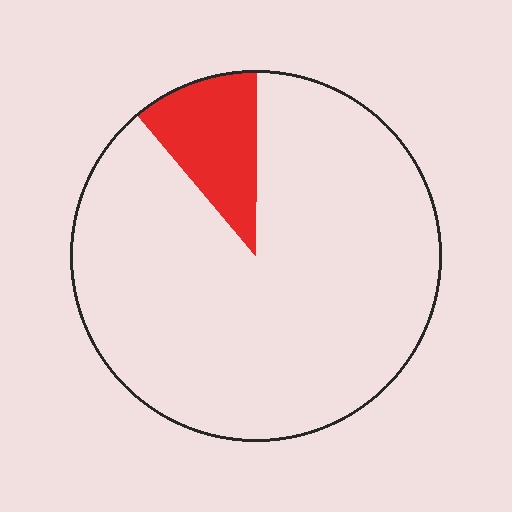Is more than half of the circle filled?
No.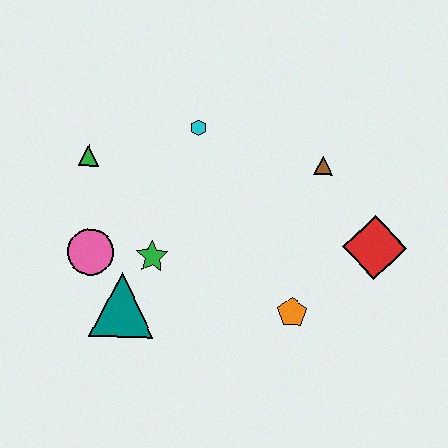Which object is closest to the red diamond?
The brown triangle is closest to the red diamond.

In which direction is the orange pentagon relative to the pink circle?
The orange pentagon is to the right of the pink circle.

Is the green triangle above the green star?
Yes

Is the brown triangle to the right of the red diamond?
No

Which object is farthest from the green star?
The red diamond is farthest from the green star.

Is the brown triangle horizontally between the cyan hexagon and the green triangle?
No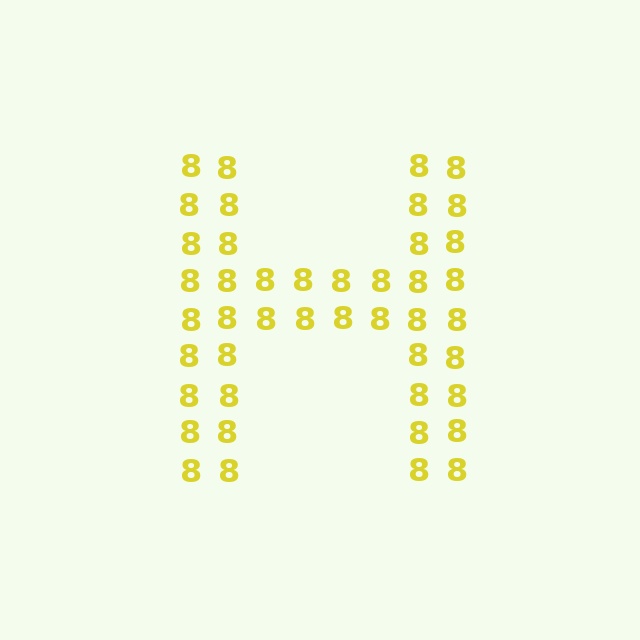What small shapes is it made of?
It is made of small digit 8's.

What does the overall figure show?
The overall figure shows the letter H.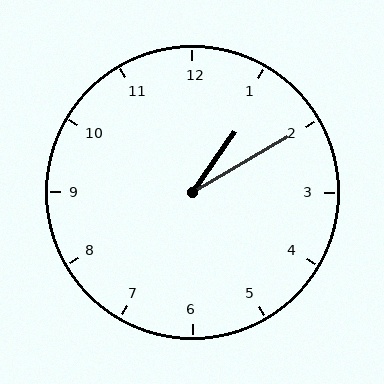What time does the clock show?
1:10.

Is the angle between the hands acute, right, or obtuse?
It is acute.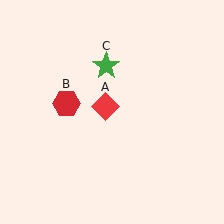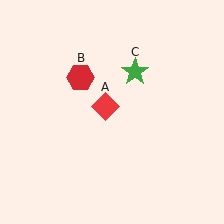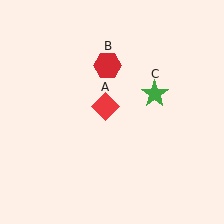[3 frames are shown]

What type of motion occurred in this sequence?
The red hexagon (object B), green star (object C) rotated clockwise around the center of the scene.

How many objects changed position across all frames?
2 objects changed position: red hexagon (object B), green star (object C).